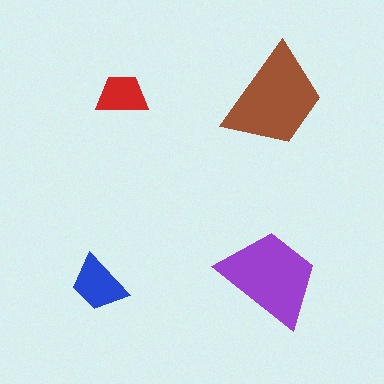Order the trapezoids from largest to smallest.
the brown one, the purple one, the blue one, the red one.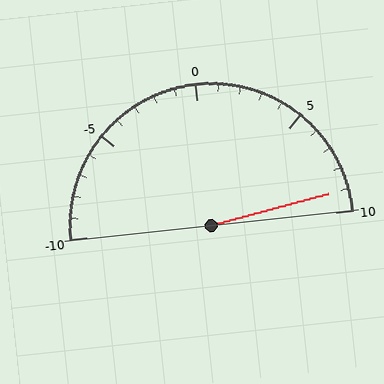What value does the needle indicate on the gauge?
The needle indicates approximately 9.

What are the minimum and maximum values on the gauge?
The gauge ranges from -10 to 10.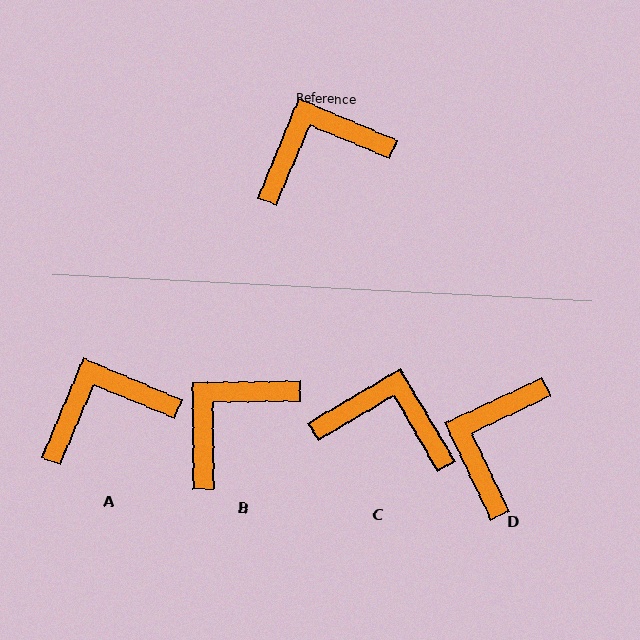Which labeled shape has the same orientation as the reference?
A.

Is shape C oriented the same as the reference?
No, it is off by about 37 degrees.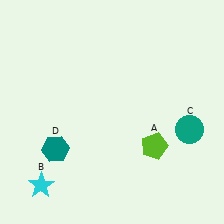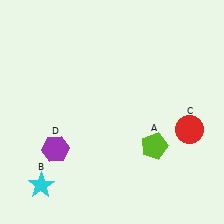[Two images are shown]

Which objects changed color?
C changed from teal to red. D changed from teal to purple.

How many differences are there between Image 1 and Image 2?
There are 2 differences between the two images.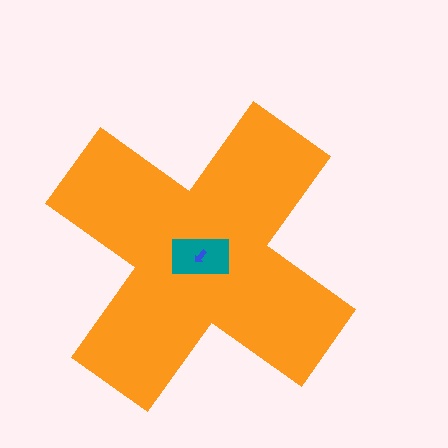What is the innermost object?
The blue arrow.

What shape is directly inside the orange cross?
The teal rectangle.